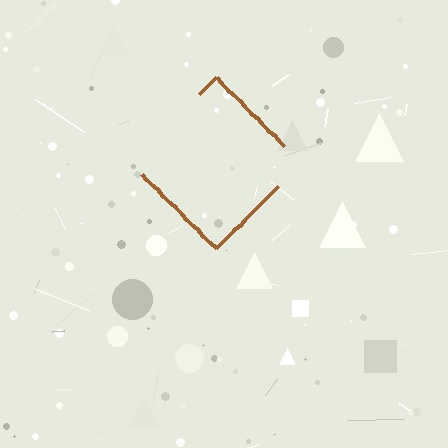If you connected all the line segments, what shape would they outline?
They would outline a diamond.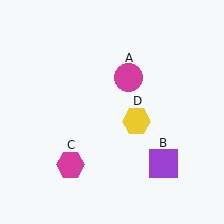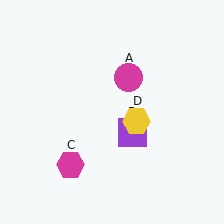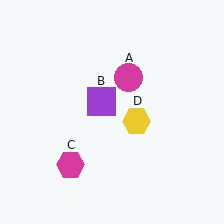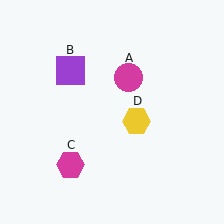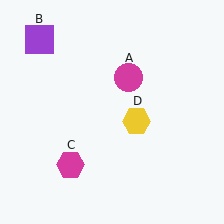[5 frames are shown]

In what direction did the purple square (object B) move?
The purple square (object B) moved up and to the left.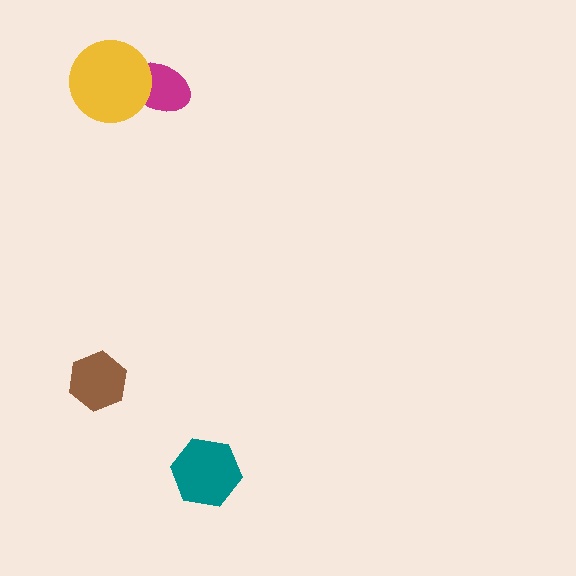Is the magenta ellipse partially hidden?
Yes, it is partially covered by another shape.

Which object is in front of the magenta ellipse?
The yellow circle is in front of the magenta ellipse.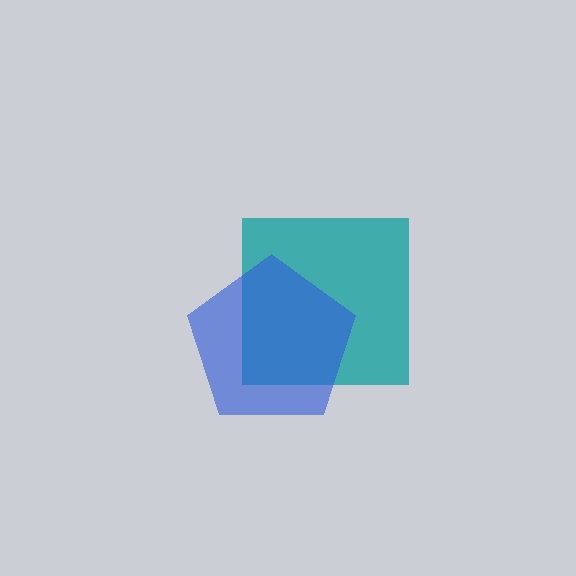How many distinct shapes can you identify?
There are 2 distinct shapes: a teal square, a blue pentagon.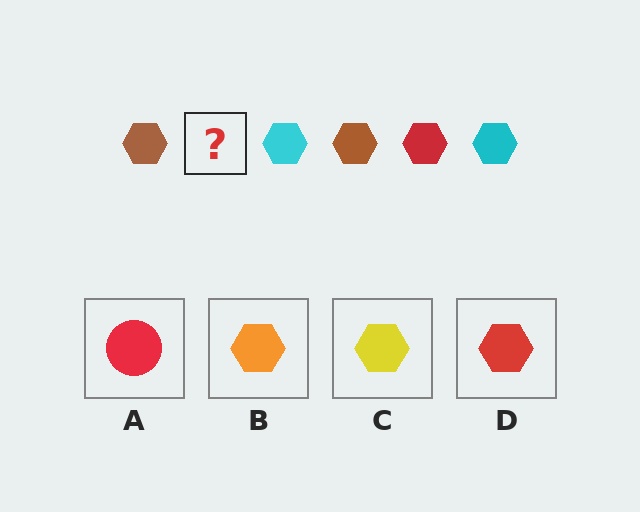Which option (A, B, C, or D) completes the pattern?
D.